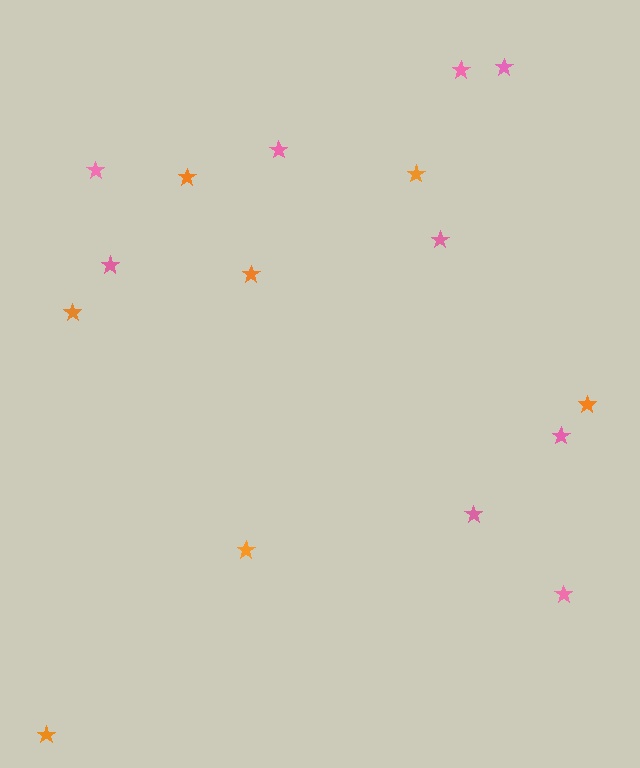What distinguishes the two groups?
There are 2 groups: one group of pink stars (9) and one group of orange stars (7).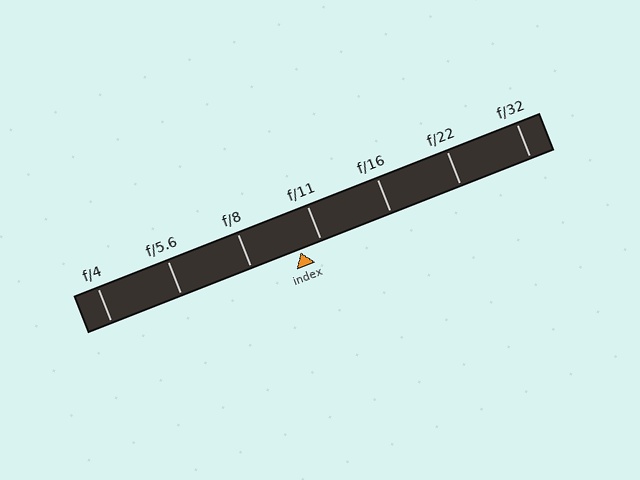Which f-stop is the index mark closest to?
The index mark is closest to f/11.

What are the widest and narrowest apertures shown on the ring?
The widest aperture shown is f/4 and the narrowest is f/32.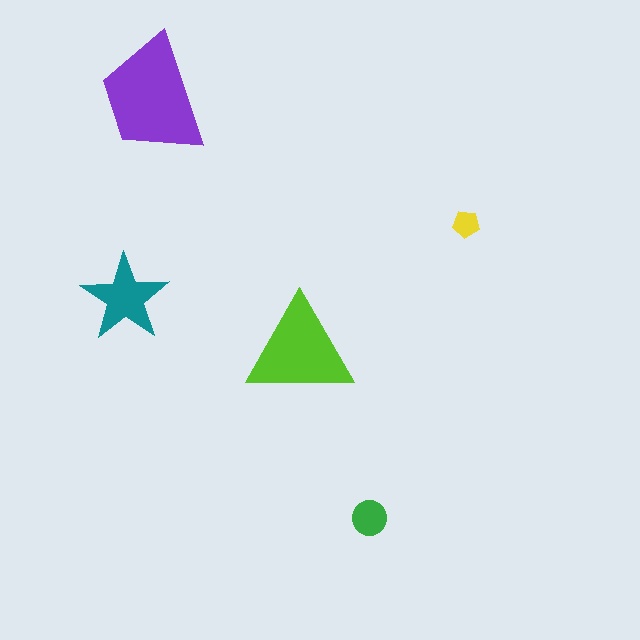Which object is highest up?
The purple trapezoid is topmost.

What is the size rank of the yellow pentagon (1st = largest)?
5th.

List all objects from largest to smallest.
The purple trapezoid, the lime triangle, the teal star, the green circle, the yellow pentagon.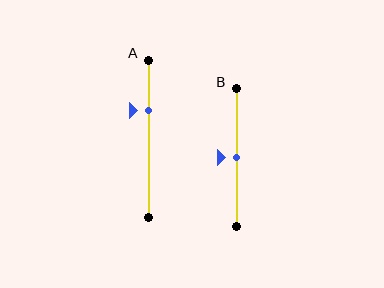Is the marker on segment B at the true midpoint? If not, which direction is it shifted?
Yes, the marker on segment B is at the true midpoint.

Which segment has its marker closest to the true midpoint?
Segment B has its marker closest to the true midpoint.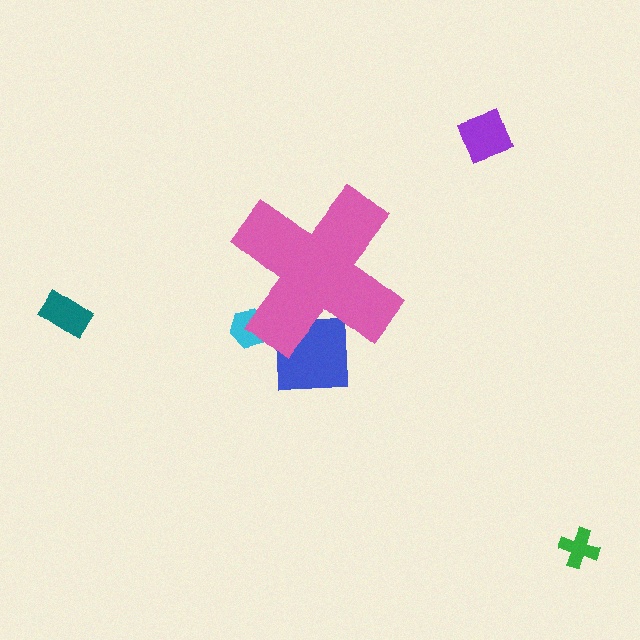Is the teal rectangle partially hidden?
No, the teal rectangle is fully visible.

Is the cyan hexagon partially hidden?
Yes, the cyan hexagon is partially hidden behind the pink cross.